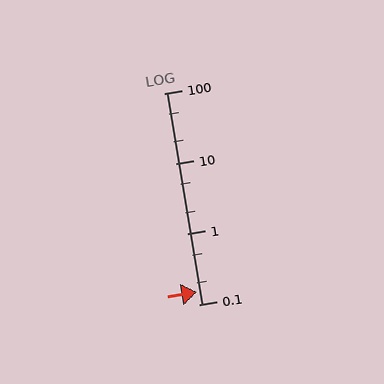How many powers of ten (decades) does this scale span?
The scale spans 3 decades, from 0.1 to 100.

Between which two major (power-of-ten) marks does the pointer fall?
The pointer is between 0.1 and 1.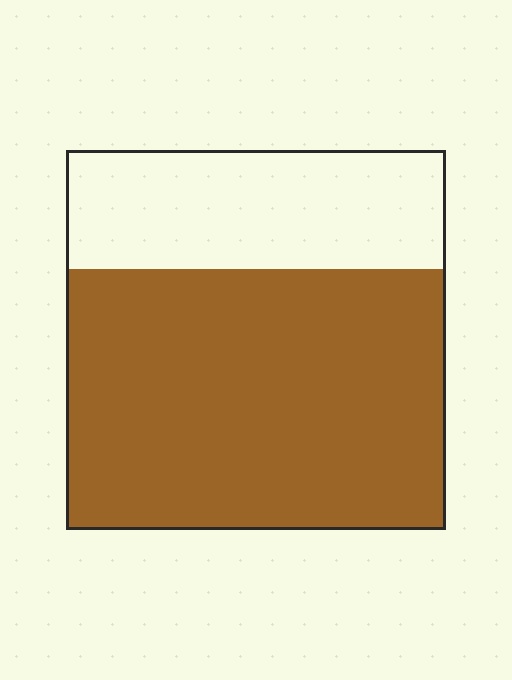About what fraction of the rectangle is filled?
About two thirds (2/3).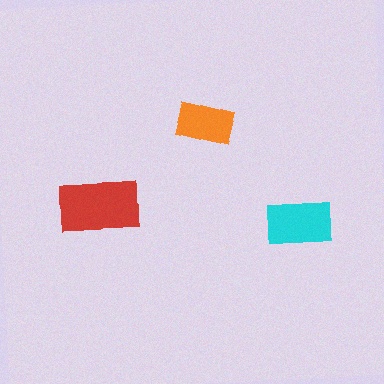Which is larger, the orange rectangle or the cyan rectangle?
The cyan one.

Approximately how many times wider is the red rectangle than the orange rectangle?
About 1.5 times wider.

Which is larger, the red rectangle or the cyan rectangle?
The red one.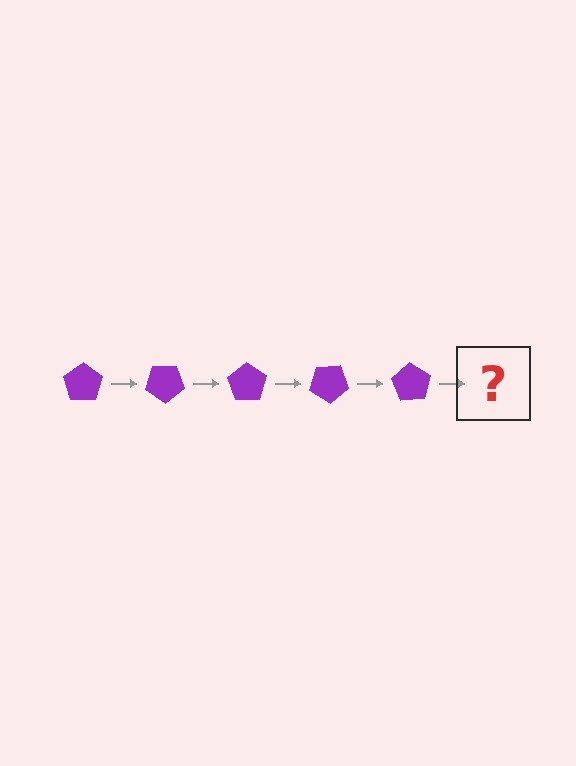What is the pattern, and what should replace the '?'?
The pattern is that the pentagon rotates 35 degrees each step. The '?' should be a purple pentagon rotated 175 degrees.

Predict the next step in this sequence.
The next step is a purple pentagon rotated 175 degrees.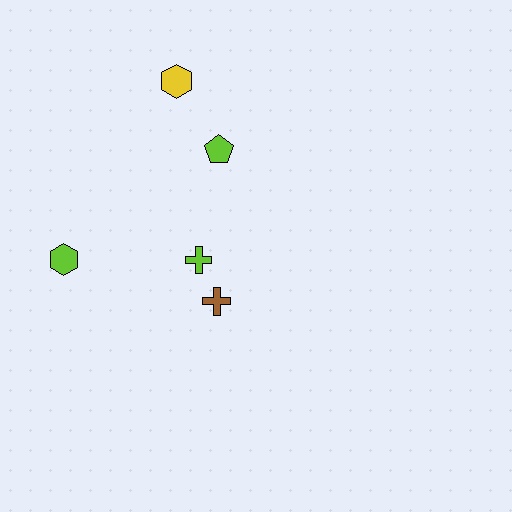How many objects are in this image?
There are 5 objects.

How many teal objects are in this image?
There are no teal objects.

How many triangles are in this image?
There are no triangles.